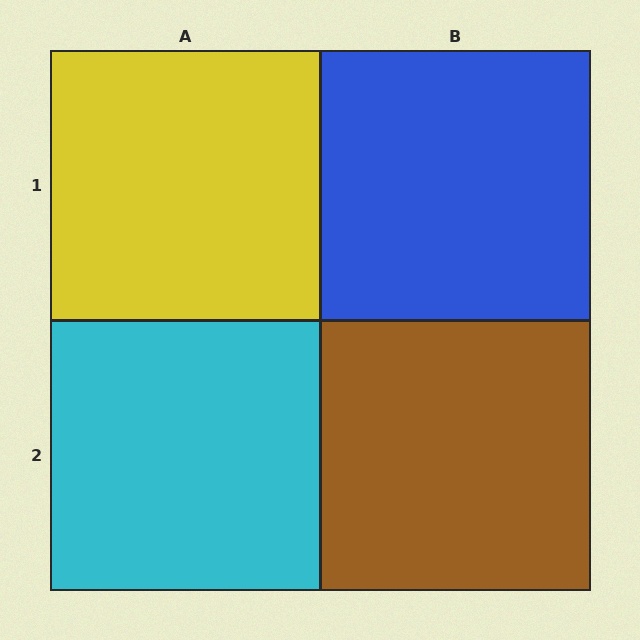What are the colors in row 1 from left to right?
Yellow, blue.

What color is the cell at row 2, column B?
Brown.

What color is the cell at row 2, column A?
Cyan.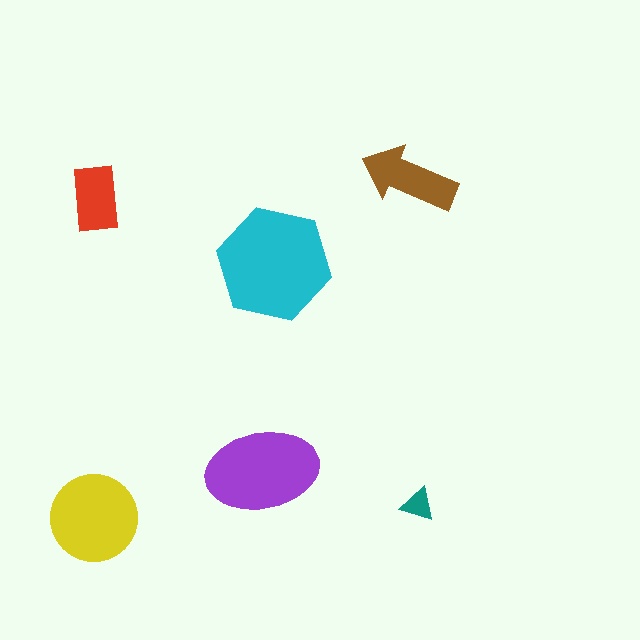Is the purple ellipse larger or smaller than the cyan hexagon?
Smaller.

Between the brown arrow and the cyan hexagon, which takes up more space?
The cyan hexagon.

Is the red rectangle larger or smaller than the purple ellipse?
Smaller.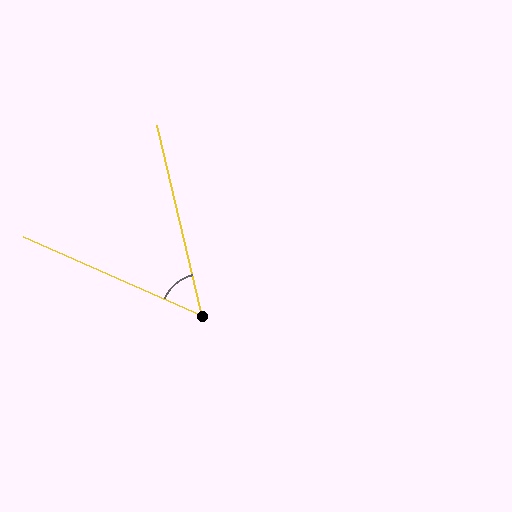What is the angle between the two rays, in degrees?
Approximately 53 degrees.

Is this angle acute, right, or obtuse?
It is acute.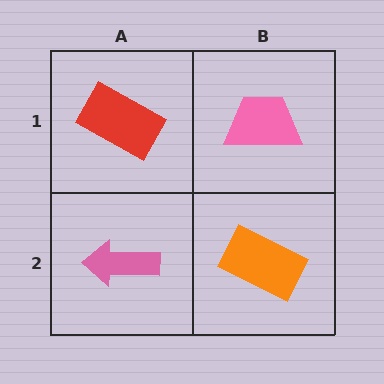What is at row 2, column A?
A pink arrow.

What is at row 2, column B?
An orange rectangle.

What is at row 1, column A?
A red rectangle.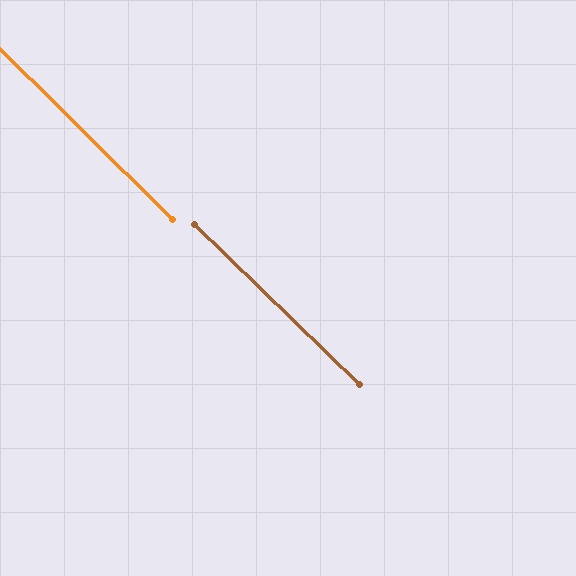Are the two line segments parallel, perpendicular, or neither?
Parallel — their directions differ by only 0.5°.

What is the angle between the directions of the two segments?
Approximately 1 degree.